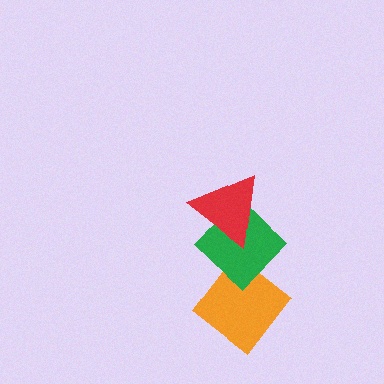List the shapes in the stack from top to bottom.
From top to bottom: the red triangle, the green diamond, the orange diamond.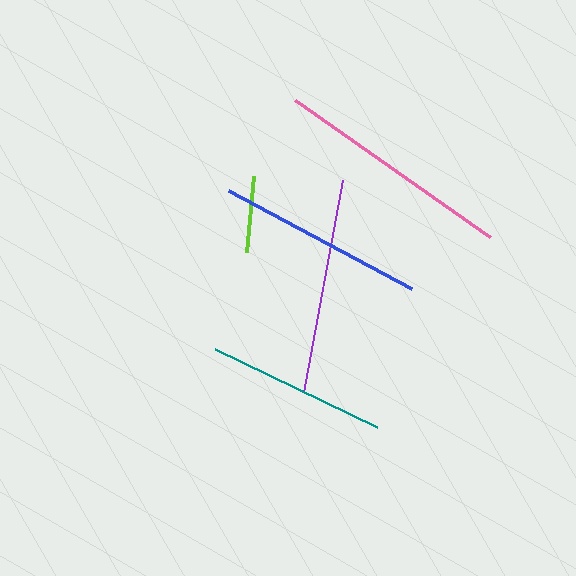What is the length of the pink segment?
The pink segment is approximately 238 pixels long.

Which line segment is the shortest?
The lime line is the shortest at approximately 77 pixels.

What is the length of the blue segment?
The blue segment is approximately 208 pixels long.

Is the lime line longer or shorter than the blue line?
The blue line is longer than the lime line.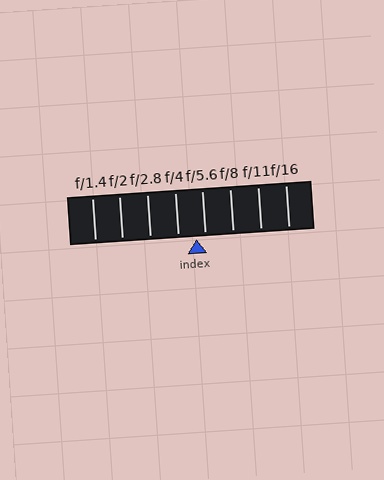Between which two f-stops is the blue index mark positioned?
The index mark is between f/4 and f/5.6.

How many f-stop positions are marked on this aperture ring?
There are 8 f-stop positions marked.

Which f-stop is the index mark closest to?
The index mark is closest to f/5.6.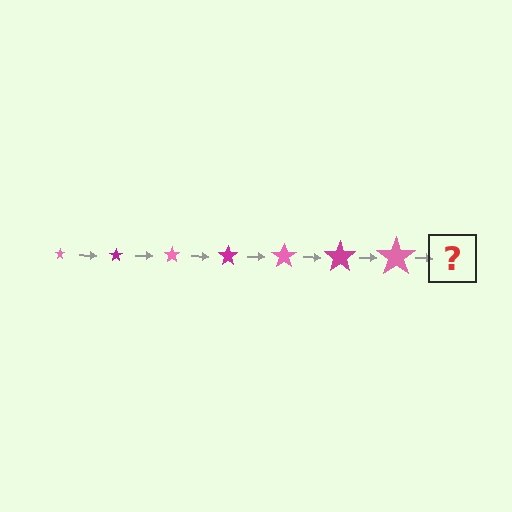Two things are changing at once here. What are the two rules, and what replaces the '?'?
The two rules are that the star grows larger each step and the color cycles through pink and magenta. The '?' should be a magenta star, larger than the previous one.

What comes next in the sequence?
The next element should be a magenta star, larger than the previous one.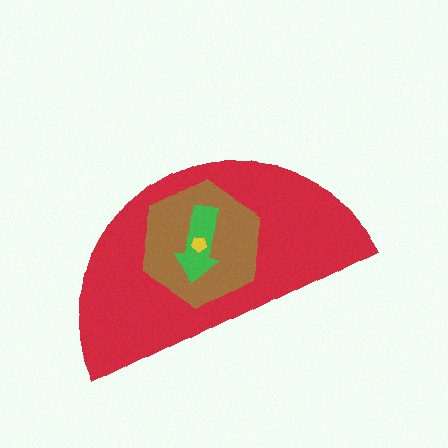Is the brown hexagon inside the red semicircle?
Yes.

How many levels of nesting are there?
4.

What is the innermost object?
The yellow pentagon.